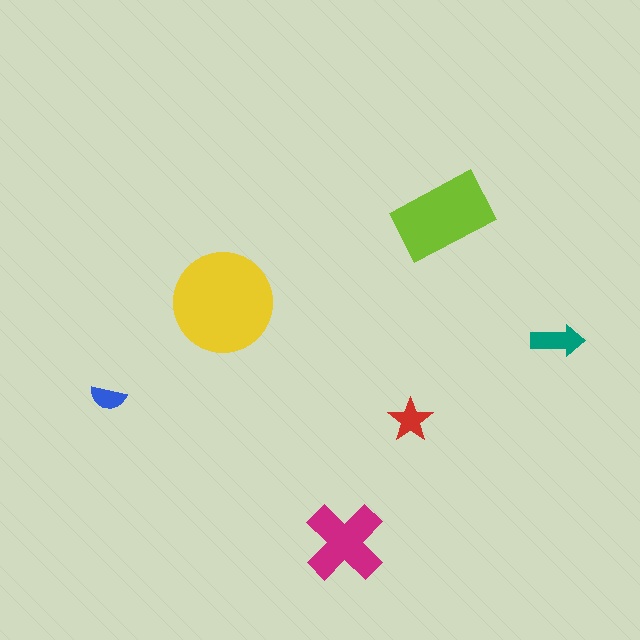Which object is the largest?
The yellow circle.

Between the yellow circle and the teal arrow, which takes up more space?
The yellow circle.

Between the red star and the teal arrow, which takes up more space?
The teal arrow.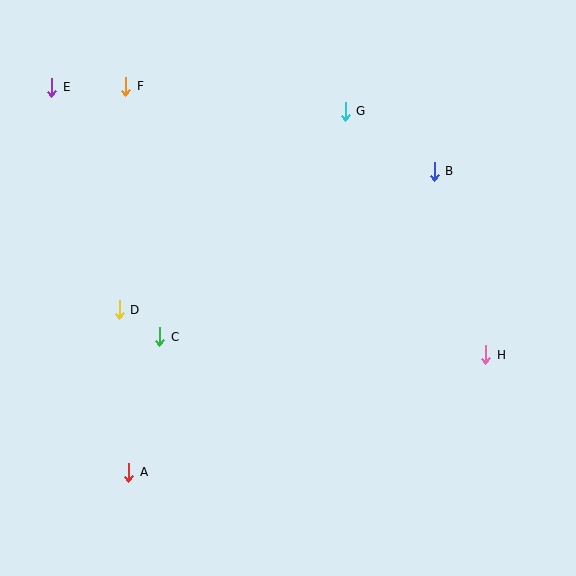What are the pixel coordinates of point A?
Point A is at (129, 472).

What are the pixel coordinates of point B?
Point B is at (434, 171).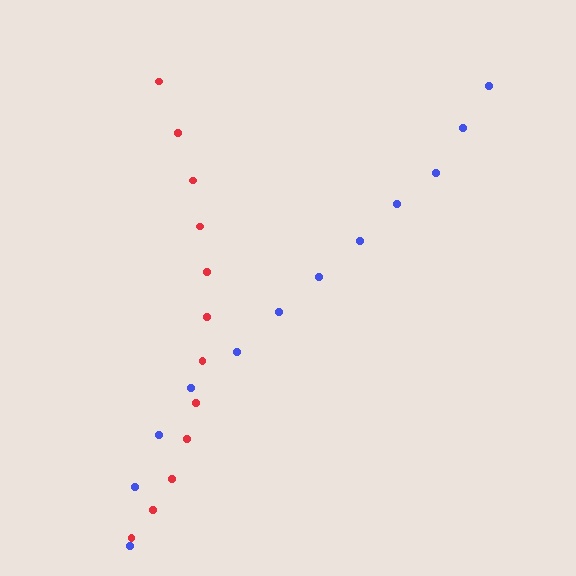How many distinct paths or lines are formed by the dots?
There are 2 distinct paths.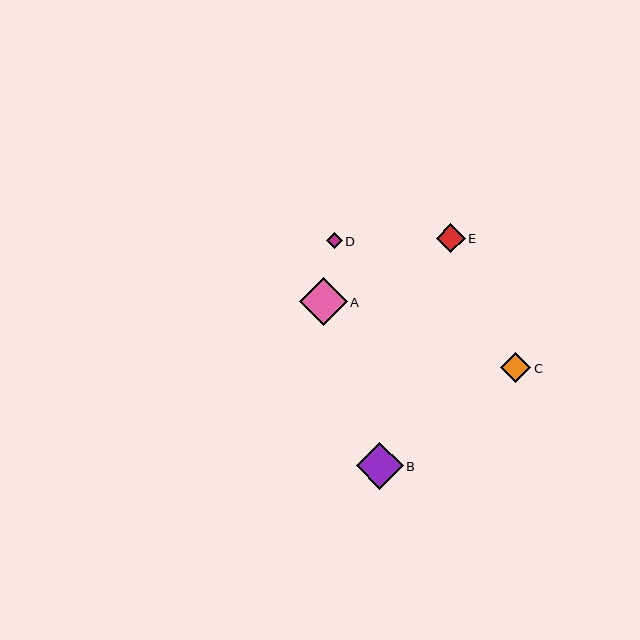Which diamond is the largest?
Diamond A is the largest with a size of approximately 48 pixels.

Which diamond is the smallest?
Diamond D is the smallest with a size of approximately 16 pixels.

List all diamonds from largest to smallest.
From largest to smallest: A, B, C, E, D.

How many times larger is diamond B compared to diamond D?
Diamond B is approximately 3.0 times the size of diamond D.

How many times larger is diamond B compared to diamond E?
Diamond B is approximately 1.6 times the size of diamond E.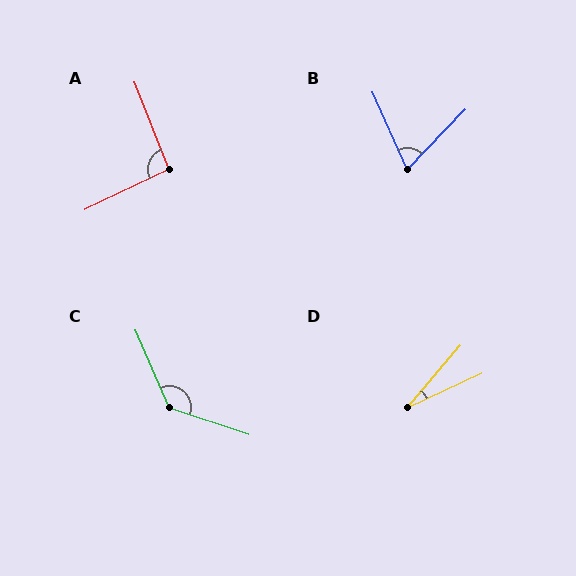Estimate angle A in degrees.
Approximately 94 degrees.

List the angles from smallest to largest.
D (25°), B (68°), A (94°), C (131°).